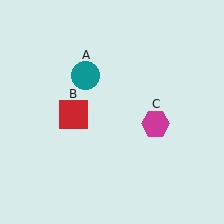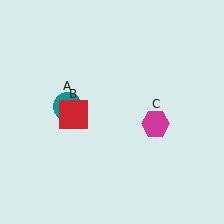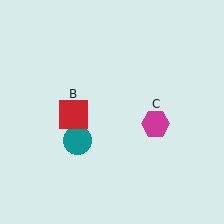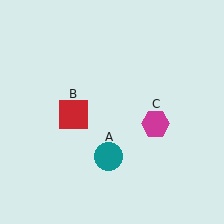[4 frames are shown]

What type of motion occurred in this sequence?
The teal circle (object A) rotated counterclockwise around the center of the scene.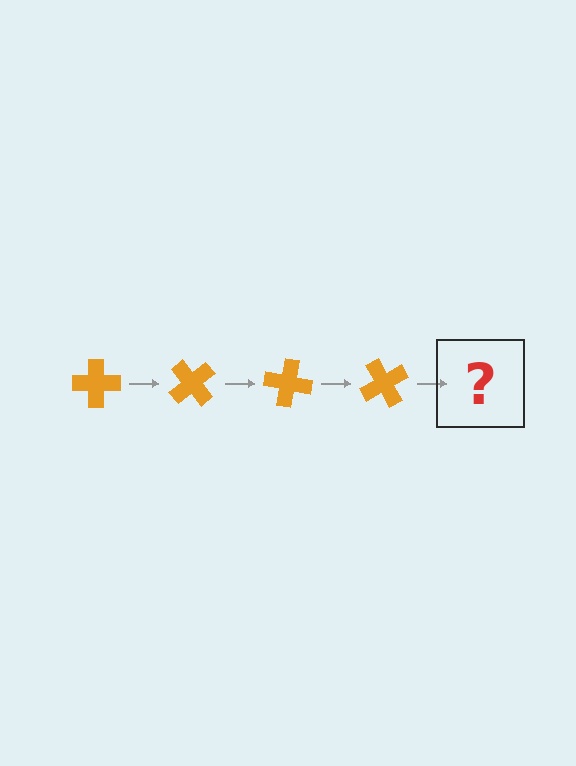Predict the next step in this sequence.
The next step is an orange cross rotated 200 degrees.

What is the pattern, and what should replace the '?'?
The pattern is that the cross rotates 50 degrees each step. The '?' should be an orange cross rotated 200 degrees.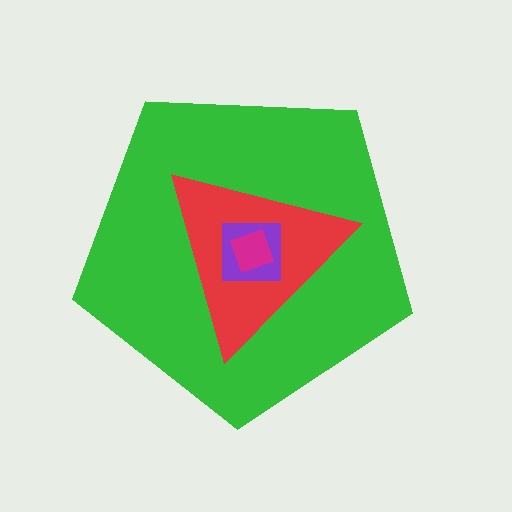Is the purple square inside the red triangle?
Yes.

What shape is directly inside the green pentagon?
The red triangle.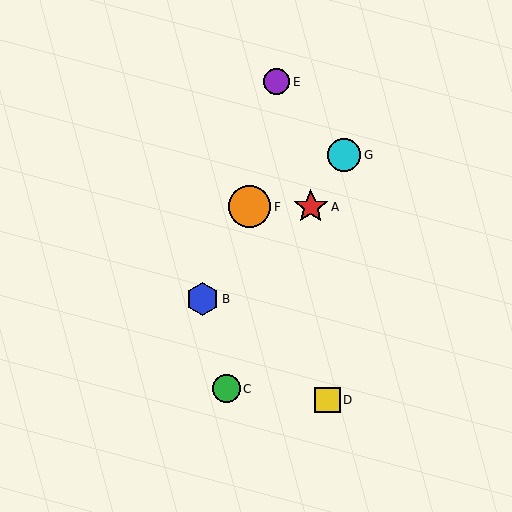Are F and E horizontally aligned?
No, F is at y≈207 and E is at y≈82.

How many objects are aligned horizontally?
2 objects (A, F) are aligned horizontally.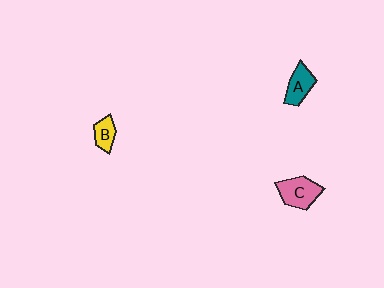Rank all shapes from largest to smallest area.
From largest to smallest: C (pink), A (teal), B (yellow).